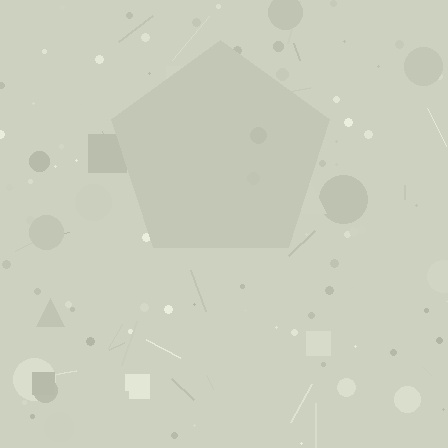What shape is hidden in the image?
A pentagon is hidden in the image.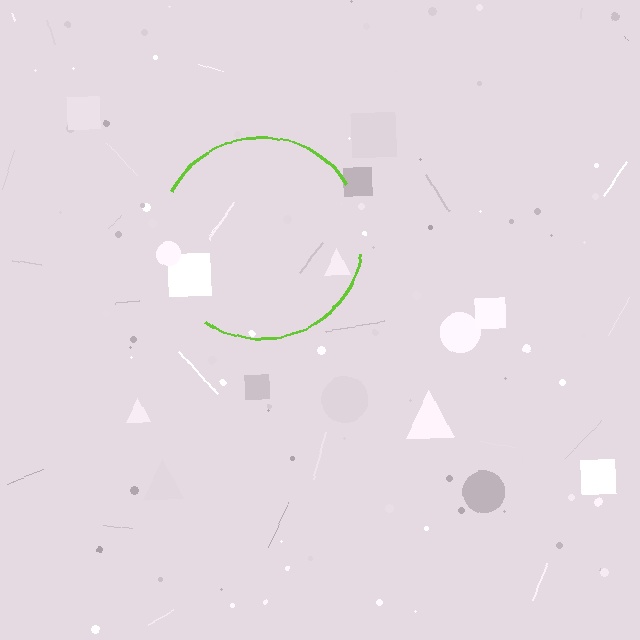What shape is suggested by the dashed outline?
The dashed outline suggests a circle.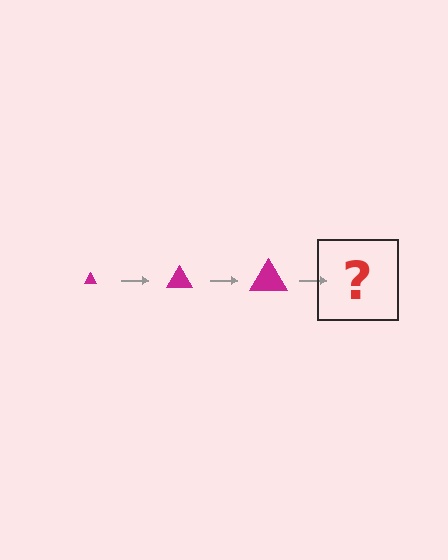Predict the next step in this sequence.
The next step is a magenta triangle, larger than the previous one.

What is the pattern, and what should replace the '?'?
The pattern is that the triangle gets progressively larger each step. The '?' should be a magenta triangle, larger than the previous one.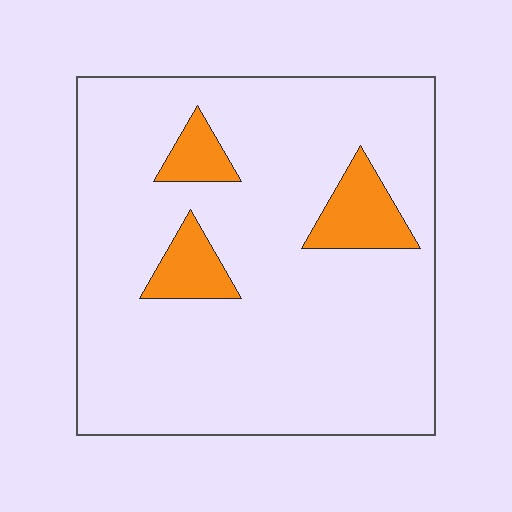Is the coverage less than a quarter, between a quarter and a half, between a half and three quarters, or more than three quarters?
Less than a quarter.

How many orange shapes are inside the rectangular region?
3.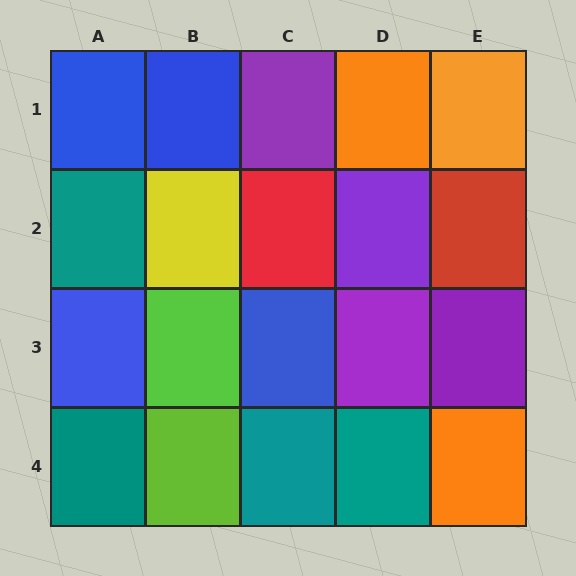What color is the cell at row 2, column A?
Teal.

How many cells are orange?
3 cells are orange.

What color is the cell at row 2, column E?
Red.